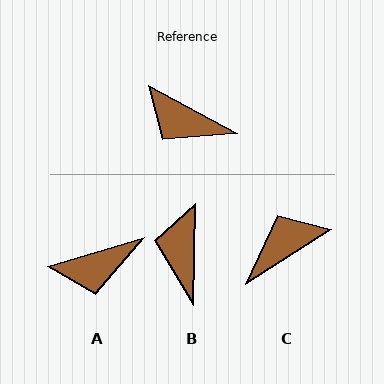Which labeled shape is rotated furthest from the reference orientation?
C, about 119 degrees away.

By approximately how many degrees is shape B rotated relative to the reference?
Approximately 63 degrees clockwise.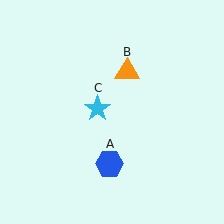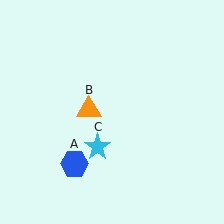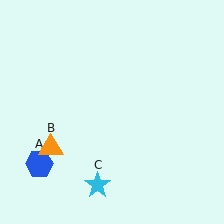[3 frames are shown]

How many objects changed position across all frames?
3 objects changed position: blue hexagon (object A), orange triangle (object B), cyan star (object C).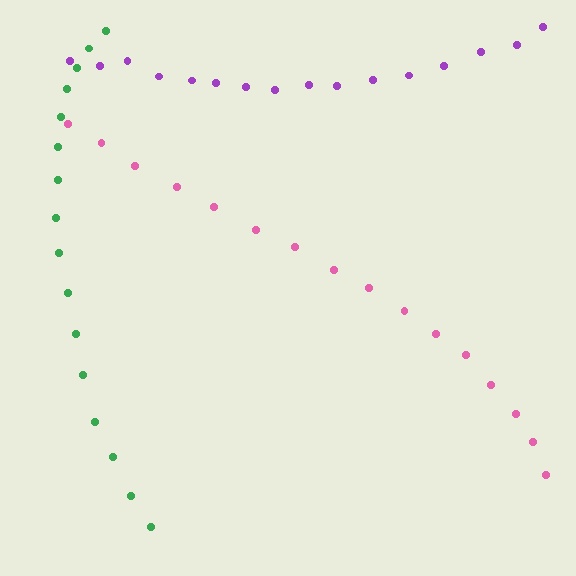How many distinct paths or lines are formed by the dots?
There are 3 distinct paths.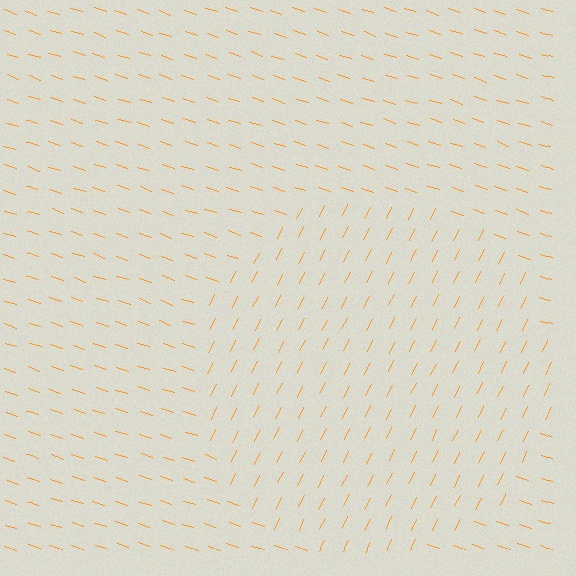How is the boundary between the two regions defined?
The boundary is defined purely by a change in line orientation (approximately 82 degrees difference). All lines are the same color and thickness.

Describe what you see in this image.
The image is filled with small orange line segments. A circle region in the image has lines oriented differently from the surrounding lines, creating a visible texture boundary.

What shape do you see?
I see a circle.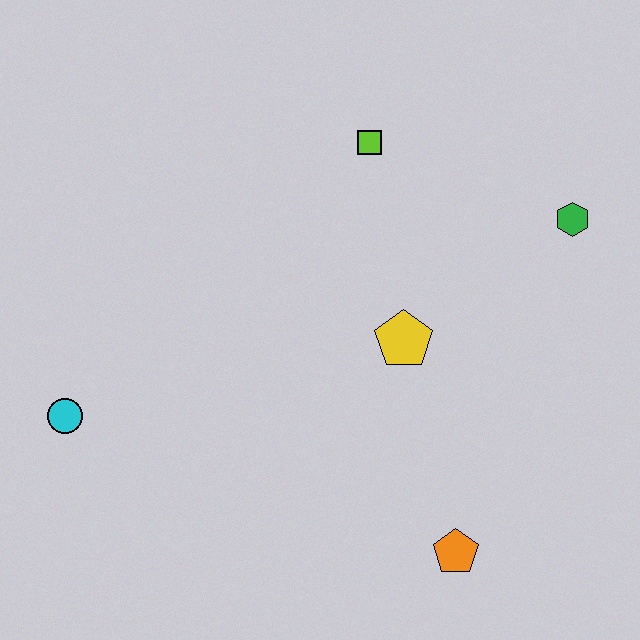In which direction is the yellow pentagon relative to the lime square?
The yellow pentagon is below the lime square.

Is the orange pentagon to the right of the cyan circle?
Yes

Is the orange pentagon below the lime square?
Yes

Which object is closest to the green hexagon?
The yellow pentagon is closest to the green hexagon.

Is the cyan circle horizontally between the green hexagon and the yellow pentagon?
No